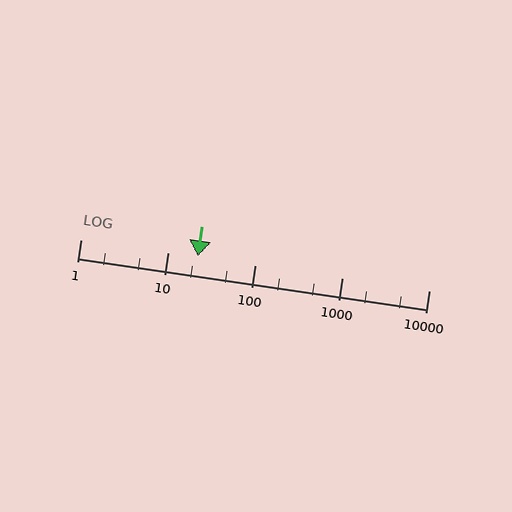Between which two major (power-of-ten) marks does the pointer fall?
The pointer is between 10 and 100.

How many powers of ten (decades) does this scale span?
The scale spans 4 decades, from 1 to 10000.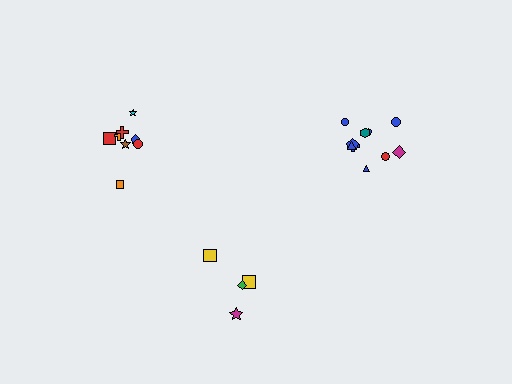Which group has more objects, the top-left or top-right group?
The top-right group.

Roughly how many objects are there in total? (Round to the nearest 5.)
Roughly 20 objects in total.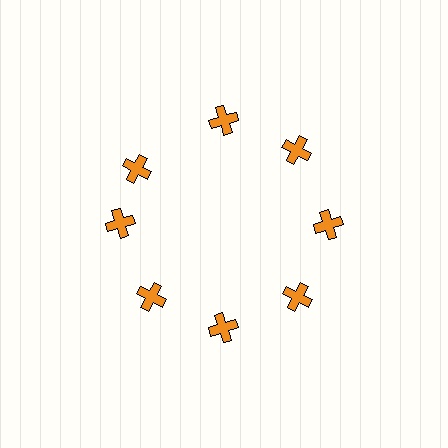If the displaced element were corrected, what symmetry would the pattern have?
It would have 8-fold rotational symmetry — the pattern would map onto itself every 45 degrees.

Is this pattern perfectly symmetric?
No. The 8 orange crosses are arranged in a ring, but one element near the 10 o'clock position is rotated out of alignment along the ring, breaking the 8-fold rotational symmetry.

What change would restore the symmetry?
The symmetry would be restored by rotating it back into even spacing with its neighbors so that all 8 crosses sit at equal angles and equal distance from the center.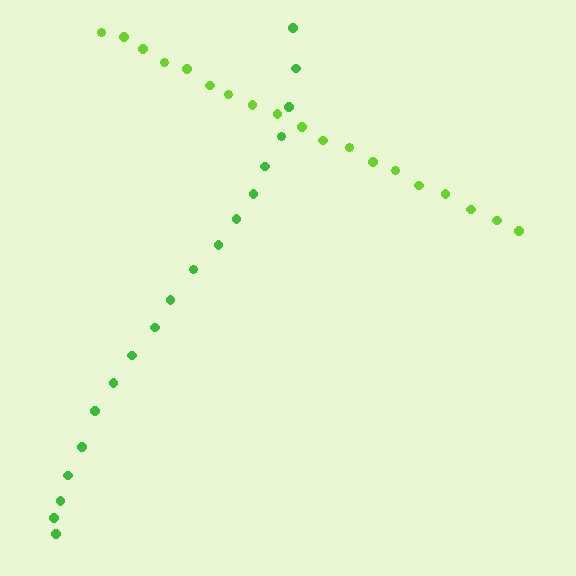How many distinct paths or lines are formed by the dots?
There are 2 distinct paths.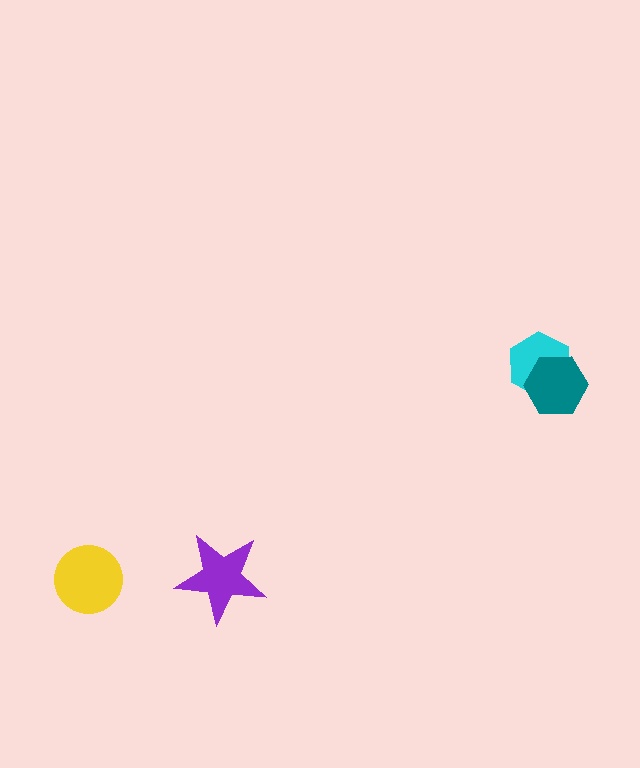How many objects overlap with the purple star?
0 objects overlap with the purple star.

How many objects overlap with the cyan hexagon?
1 object overlaps with the cyan hexagon.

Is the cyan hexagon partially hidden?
Yes, it is partially covered by another shape.